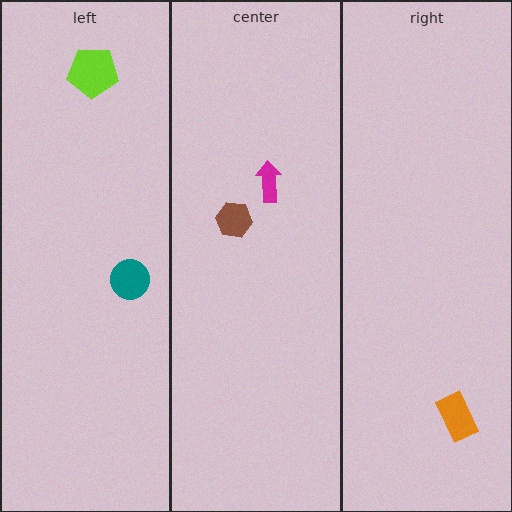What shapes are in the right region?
The orange rectangle.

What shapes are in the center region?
The brown hexagon, the magenta arrow.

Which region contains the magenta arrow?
The center region.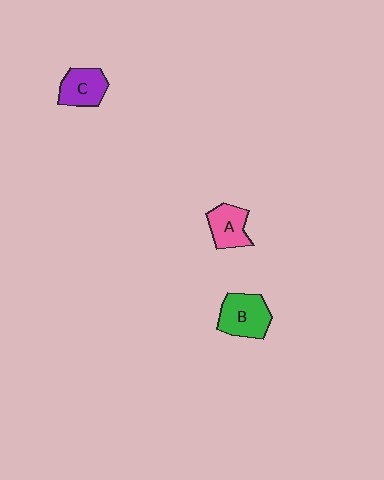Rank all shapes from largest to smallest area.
From largest to smallest: B (green), C (purple), A (pink).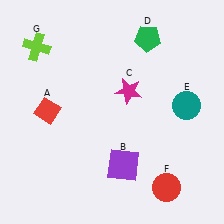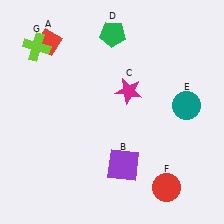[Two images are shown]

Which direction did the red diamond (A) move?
The red diamond (A) moved up.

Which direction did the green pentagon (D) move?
The green pentagon (D) moved left.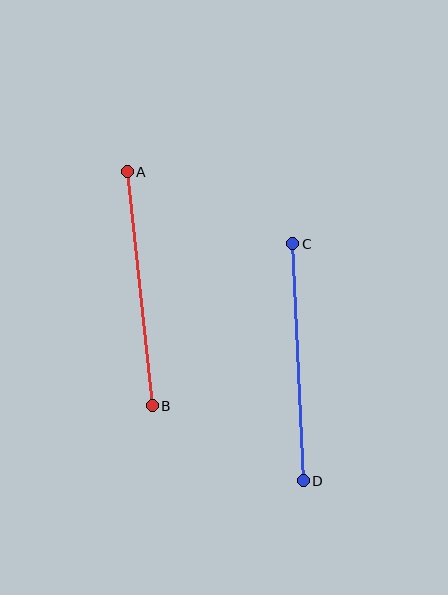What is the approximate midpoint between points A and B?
The midpoint is at approximately (140, 289) pixels.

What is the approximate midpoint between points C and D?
The midpoint is at approximately (298, 362) pixels.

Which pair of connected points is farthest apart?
Points C and D are farthest apart.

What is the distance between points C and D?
The distance is approximately 237 pixels.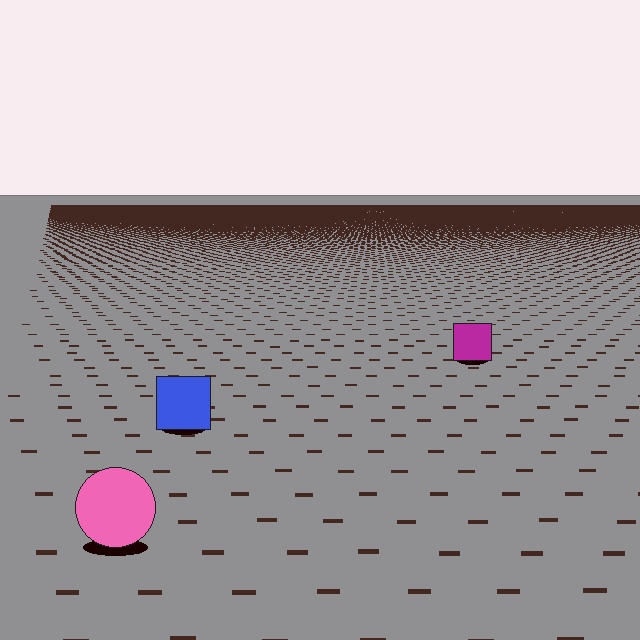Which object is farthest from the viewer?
The magenta square is farthest from the viewer. It appears smaller and the ground texture around it is denser.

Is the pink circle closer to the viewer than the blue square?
Yes. The pink circle is closer — you can tell from the texture gradient: the ground texture is coarser near it.